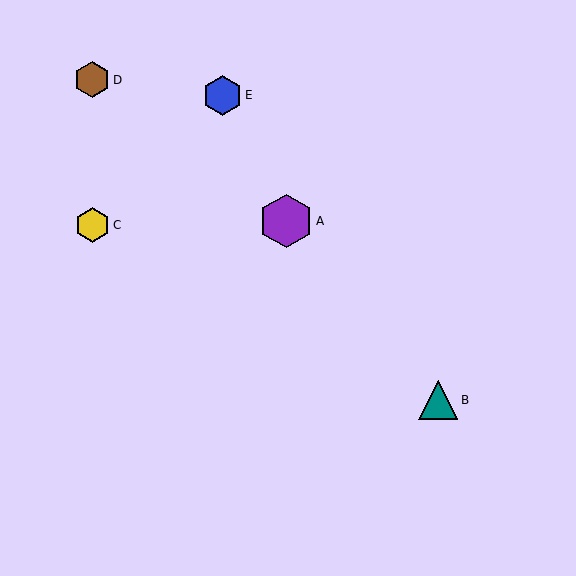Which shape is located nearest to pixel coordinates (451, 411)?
The teal triangle (labeled B) at (438, 400) is nearest to that location.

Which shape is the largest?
The purple hexagon (labeled A) is the largest.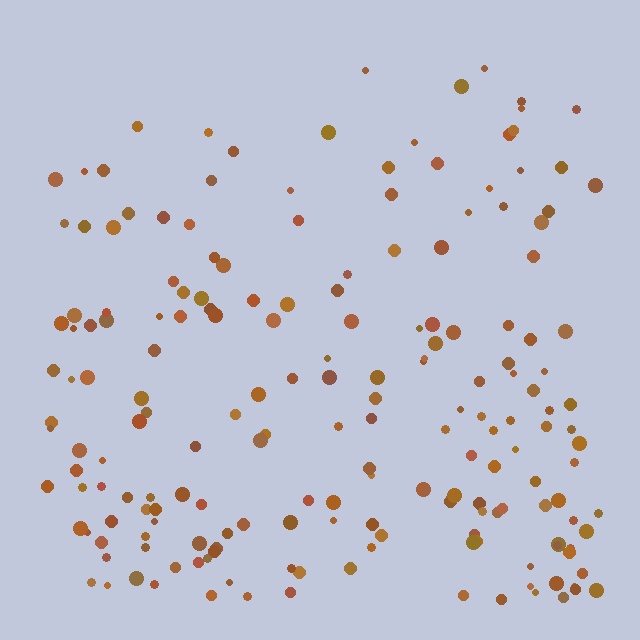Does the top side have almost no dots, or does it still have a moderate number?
Still a moderate number, just noticeably fewer than the bottom.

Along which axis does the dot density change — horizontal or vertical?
Vertical.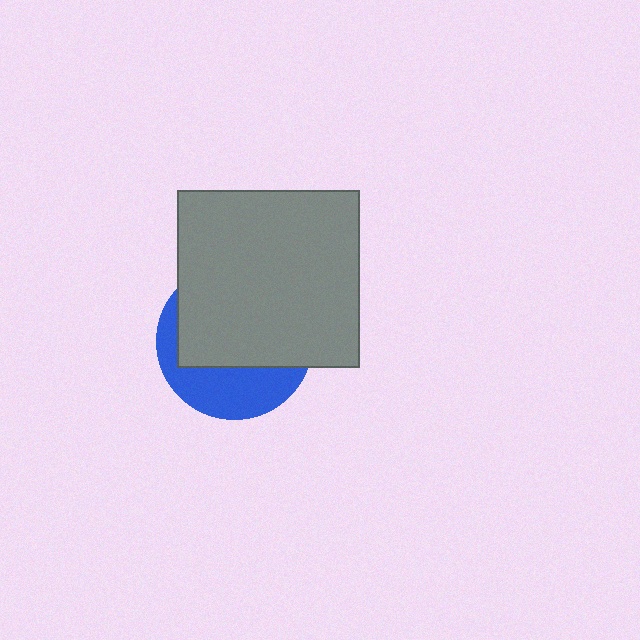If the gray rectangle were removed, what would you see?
You would see the complete blue circle.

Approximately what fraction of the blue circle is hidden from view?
Roughly 64% of the blue circle is hidden behind the gray rectangle.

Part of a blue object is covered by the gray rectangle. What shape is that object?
It is a circle.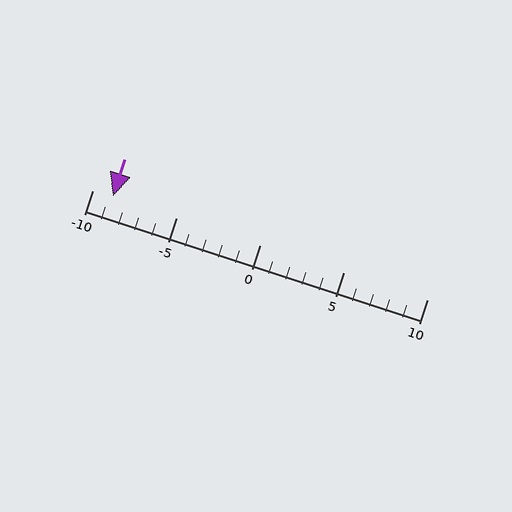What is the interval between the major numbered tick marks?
The major tick marks are spaced 5 units apart.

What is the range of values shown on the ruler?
The ruler shows values from -10 to 10.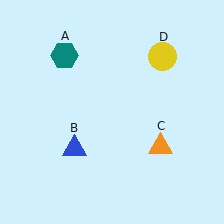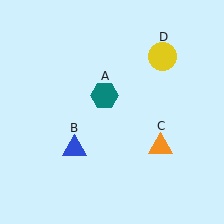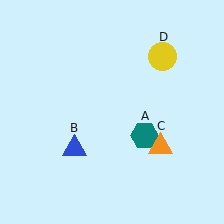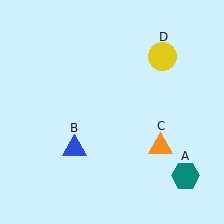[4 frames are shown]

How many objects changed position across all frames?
1 object changed position: teal hexagon (object A).